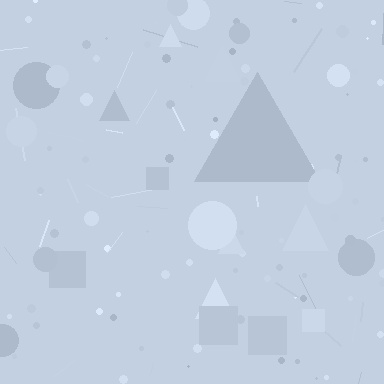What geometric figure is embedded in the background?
A triangle is embedded in the background.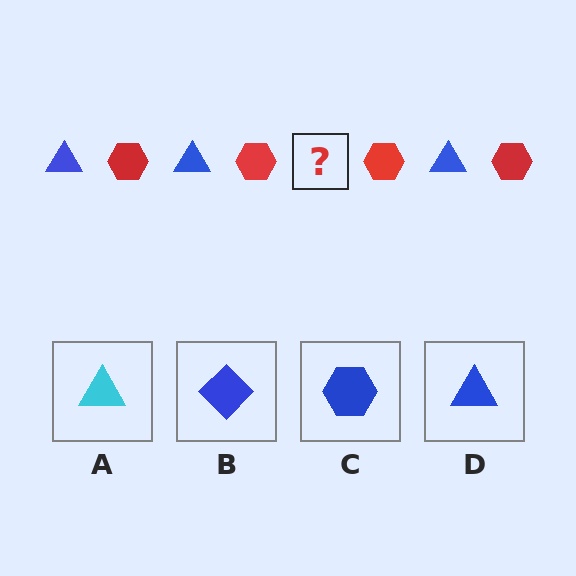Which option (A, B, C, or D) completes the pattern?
D.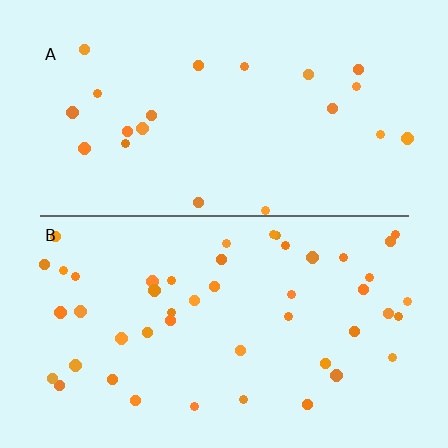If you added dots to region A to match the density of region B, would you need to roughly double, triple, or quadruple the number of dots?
Approximately double.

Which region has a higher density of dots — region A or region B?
B (the bottom).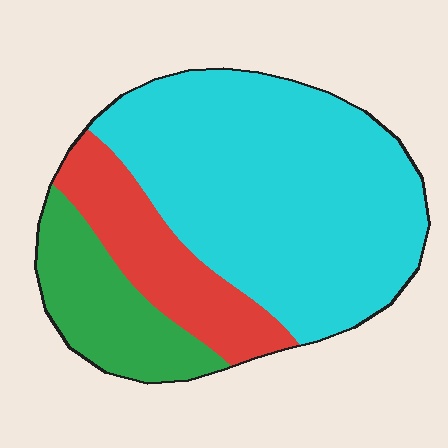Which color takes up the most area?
Cyan, at roughly 65%.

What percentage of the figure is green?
Green takes up between a sixth and a third of the figure.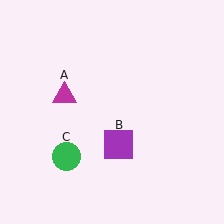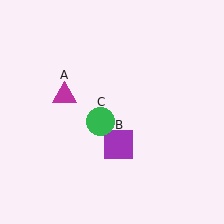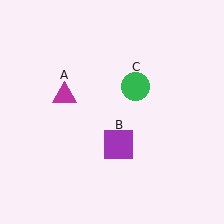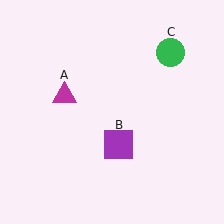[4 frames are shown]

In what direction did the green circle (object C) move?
The green circle (object C) moved up and to the right.